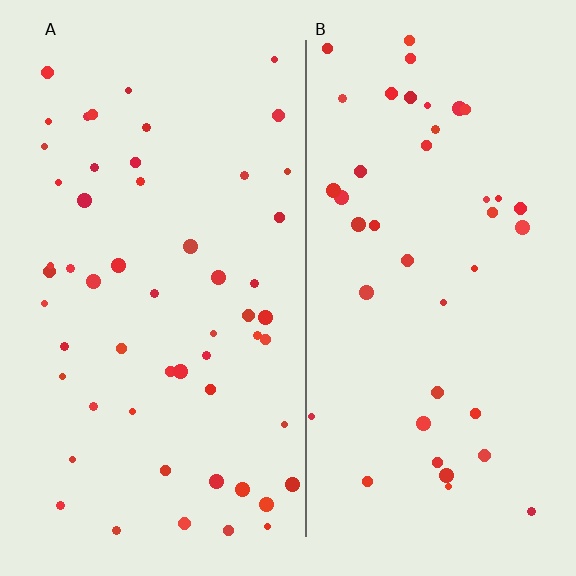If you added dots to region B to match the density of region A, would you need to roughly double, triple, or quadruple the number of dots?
Approximately double.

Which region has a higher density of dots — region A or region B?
A (the left).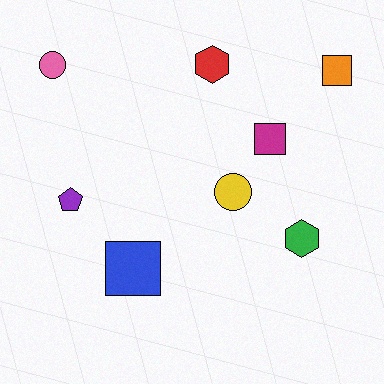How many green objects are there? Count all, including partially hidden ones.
There is 1 green object.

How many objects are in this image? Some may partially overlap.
There are 8 objects.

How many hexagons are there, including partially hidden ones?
There are 2 hexagons.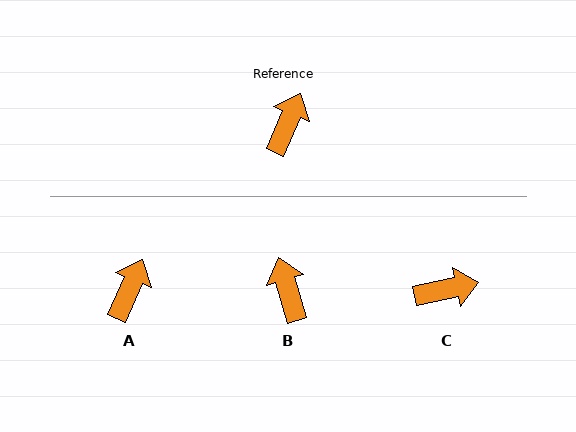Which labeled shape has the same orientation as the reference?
A.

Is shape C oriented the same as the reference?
No, it is off by about 54 degrees.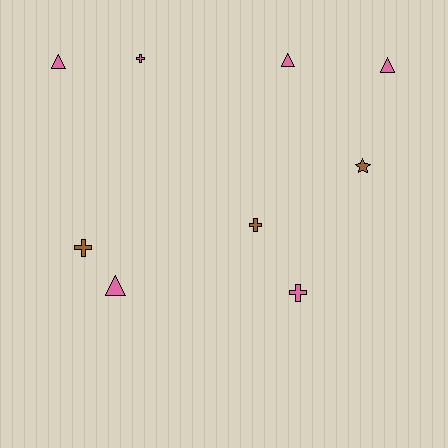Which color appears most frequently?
Pink, with 6 objects.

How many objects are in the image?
There are 9 objects.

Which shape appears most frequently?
Cross, with 4 objects.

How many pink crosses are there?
There are 2 pink crosses.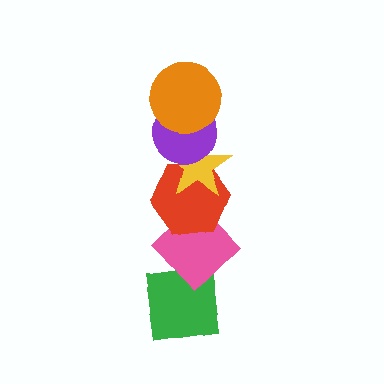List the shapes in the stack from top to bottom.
From top to bottom: the orange circle, the purple circle, the yellow star, the red hexagon, the pink diamond, the green square.